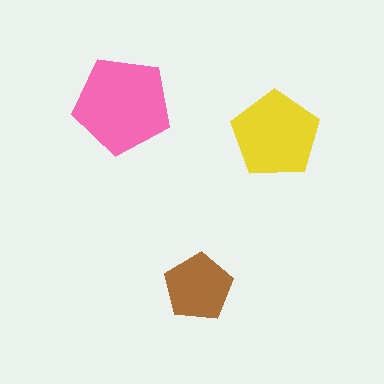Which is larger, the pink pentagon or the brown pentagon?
The pink one.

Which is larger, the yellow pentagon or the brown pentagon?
The yellow one.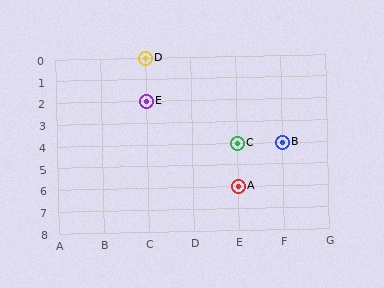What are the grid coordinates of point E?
Point E is at grid coordinates (C, 2).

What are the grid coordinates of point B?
Point B is at grid coordinates (F, 4).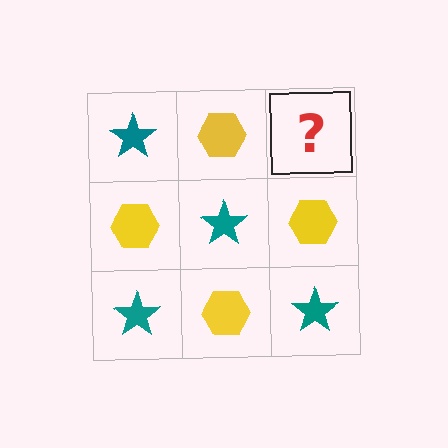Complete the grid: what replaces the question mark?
The question mark should be replaced with a teal star.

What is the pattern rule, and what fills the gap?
The rule is that it alternates teal star and yellow hexagon in a checkerboard pattern. The gap should be filled with a teal star.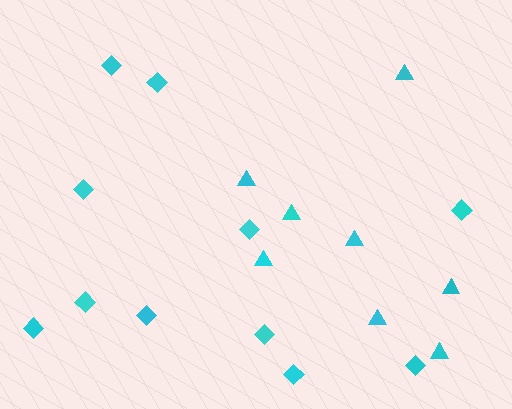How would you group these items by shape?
There are 2 groups: one group of triangles (8) and one group of diamonds (11).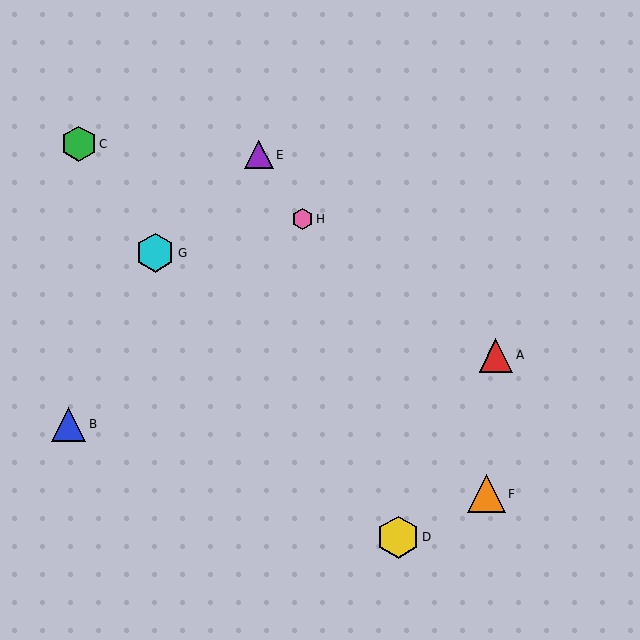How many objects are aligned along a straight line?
3 objects (E, F, H) are aligned along a straight line.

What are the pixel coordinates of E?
Object E is at (259, 155).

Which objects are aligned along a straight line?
Objects E, F, H are aligned along a straight line.